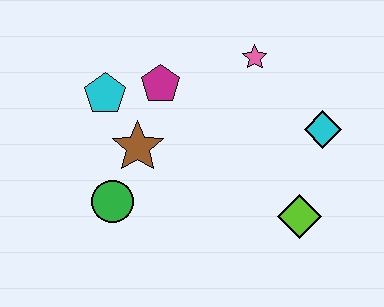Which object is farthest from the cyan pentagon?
The lime diamond is farthest from the cyan pentagon.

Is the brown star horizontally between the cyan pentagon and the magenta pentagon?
Yes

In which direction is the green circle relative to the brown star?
The green circle is below the brown star.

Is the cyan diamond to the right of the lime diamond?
Yes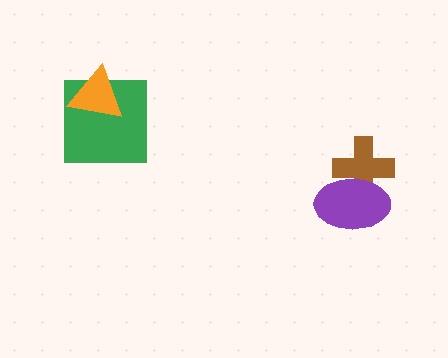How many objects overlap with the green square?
1 object overlaps with the green square.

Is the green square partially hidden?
Yes, it is partially covered by another shape.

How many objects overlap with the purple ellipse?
1 object overlaps with the purple ellipse.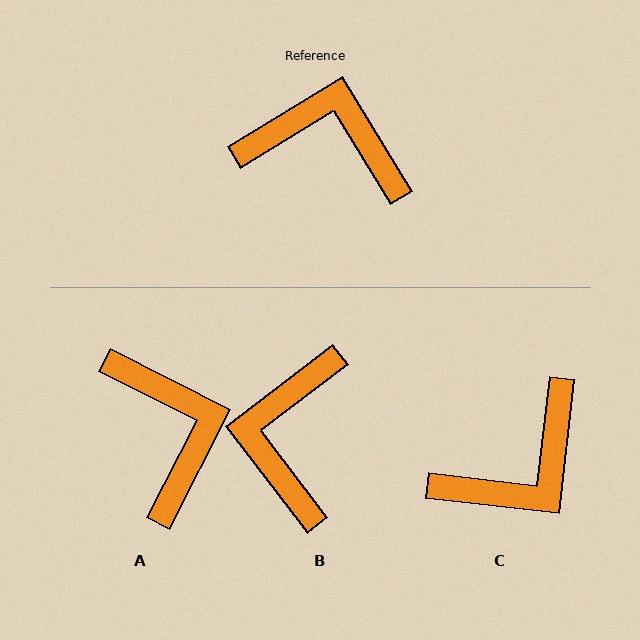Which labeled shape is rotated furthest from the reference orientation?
C, about 128 degrees away.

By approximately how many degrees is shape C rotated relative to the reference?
Approximately 128 degrees clockwise.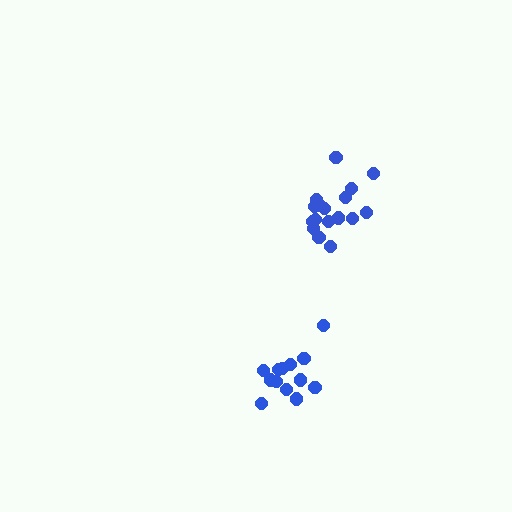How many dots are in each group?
Group 1: 13 dots, Group 2: 17 dots (30 total).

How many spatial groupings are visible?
There are 2 spatial groupings.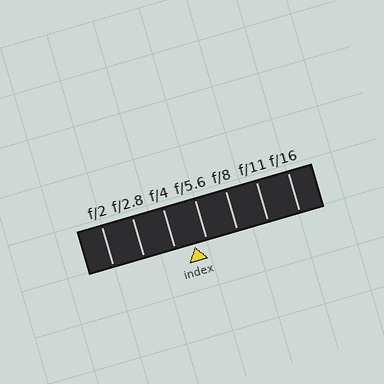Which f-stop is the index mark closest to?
The index mark is closest to f/5.6.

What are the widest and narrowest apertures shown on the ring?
The widest aperture shown is f/2 and the narrowest is f/16.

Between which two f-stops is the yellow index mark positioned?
The index mark is between f/4 and f/5.6.